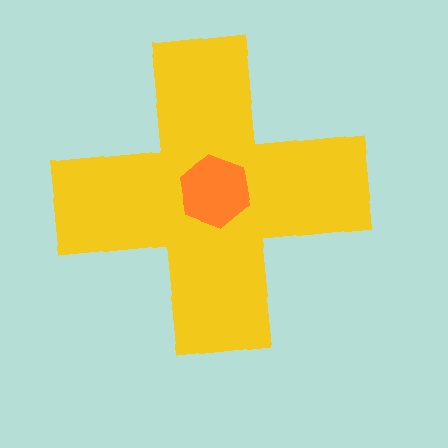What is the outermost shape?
The yellow cross.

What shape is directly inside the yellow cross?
The orange hexagon.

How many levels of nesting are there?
2.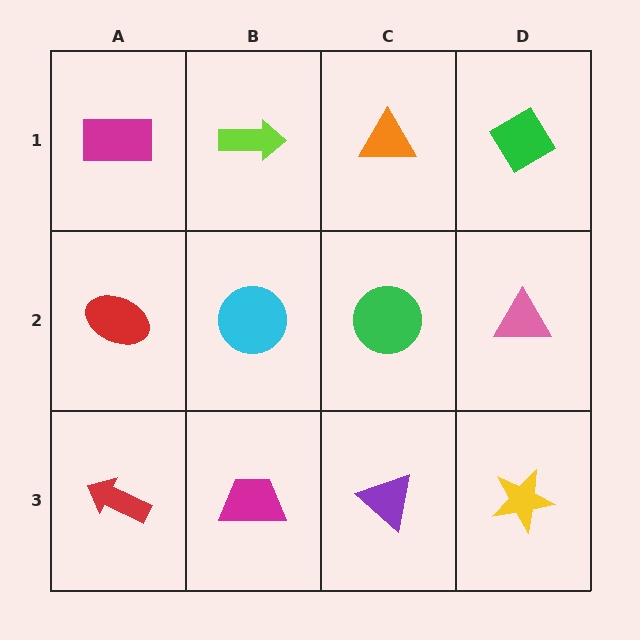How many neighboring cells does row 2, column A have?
3.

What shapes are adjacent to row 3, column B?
A cyan circle (row 2, column B), a red arrow (row 3, column A), a purple triangle (row 3, column C).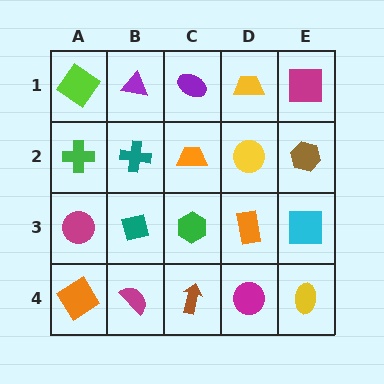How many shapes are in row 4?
5 shapes.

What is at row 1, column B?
A purple triangle.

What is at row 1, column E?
A magenta square.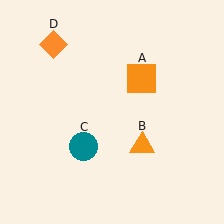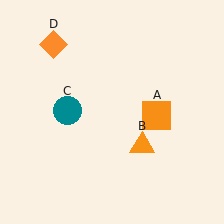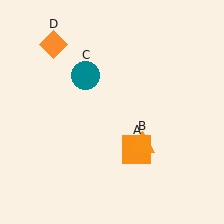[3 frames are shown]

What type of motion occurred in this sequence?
The orange square (object A), teal circle (object C) rotated clockwise around the center of the scene.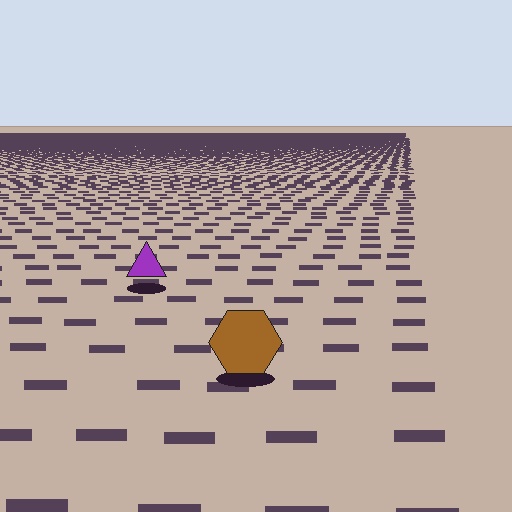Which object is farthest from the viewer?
The purple triangle is farthest from the viewer. It appears smaller and the ground texture around it is denser.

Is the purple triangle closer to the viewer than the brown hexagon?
No. The brown hexagon is closer — you can tell from the texture gradient: the ground texture is coarser near it.